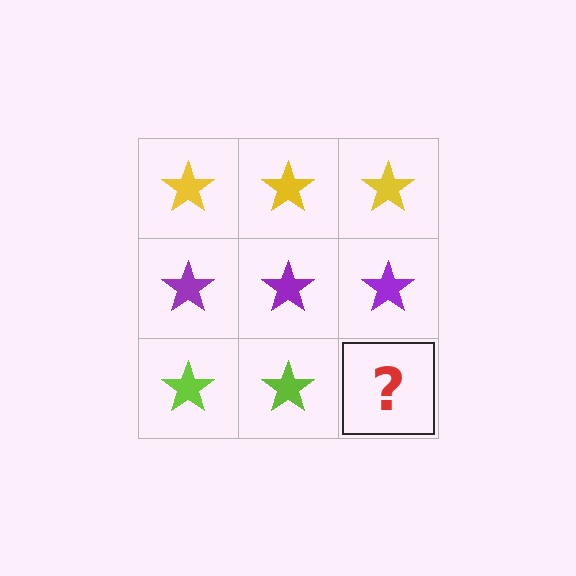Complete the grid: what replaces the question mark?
The question mark should be replaced with a lime star.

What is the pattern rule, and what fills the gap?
The rule is that each row has a consistent color. The gap should be filled with a lime star.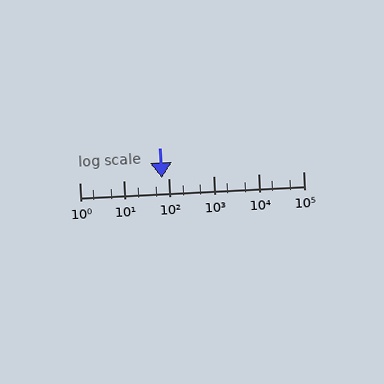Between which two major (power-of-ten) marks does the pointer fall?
The pointer is between 10 and 100.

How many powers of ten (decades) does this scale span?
The scale spans 5 decades, from 1 to 100000.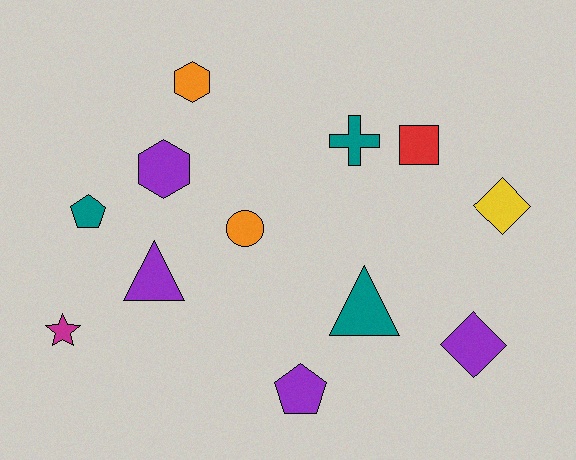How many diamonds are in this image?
There are 2 diamonds.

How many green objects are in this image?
There are no green objects.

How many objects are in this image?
There are 12 objects.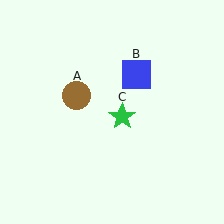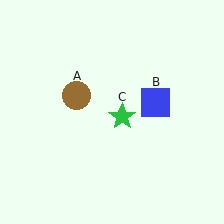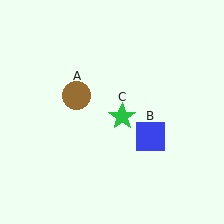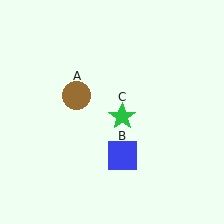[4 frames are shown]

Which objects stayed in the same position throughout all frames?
Brown circle (object A) and green star (object C) remained stationary.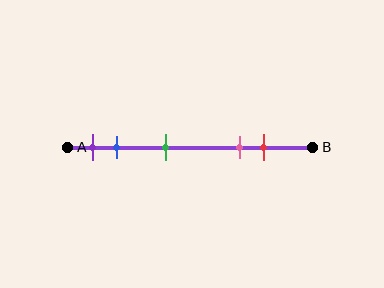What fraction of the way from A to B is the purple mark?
The purple mark is approximately 10% (0.1) of the way from A to B.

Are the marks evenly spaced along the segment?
No, the marks are not evenly spaced.